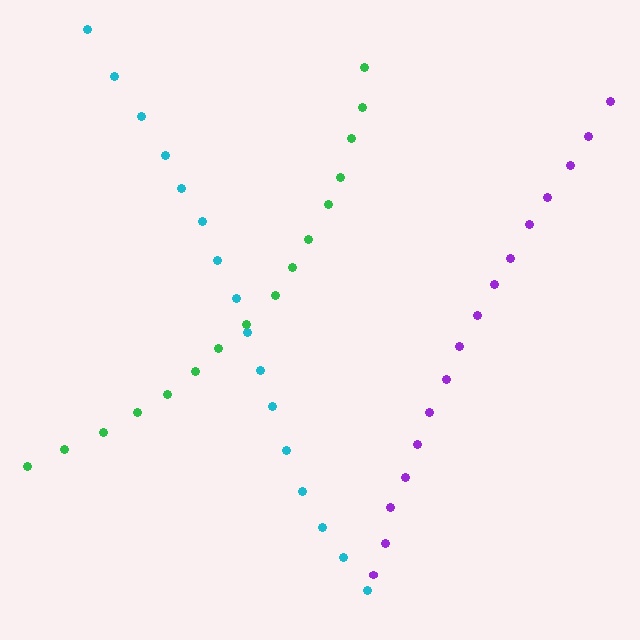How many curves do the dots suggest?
There are 3 distinct paths.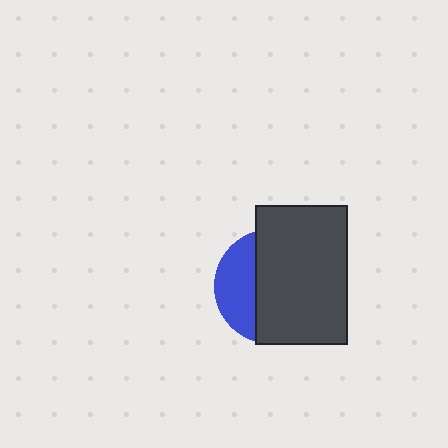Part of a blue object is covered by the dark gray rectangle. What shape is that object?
It is a circle.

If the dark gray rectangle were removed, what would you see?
You would see the complete blue circle.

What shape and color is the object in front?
The object in front is a dark gray rectangle.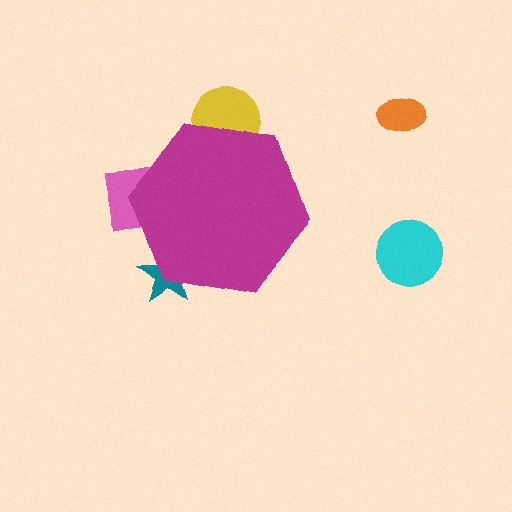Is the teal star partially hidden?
Yes, the teal star is partially hidden behind the magenta hexagon.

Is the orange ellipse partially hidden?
No, the orange ellipse is fully visible.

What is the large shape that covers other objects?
A magenta hexagon.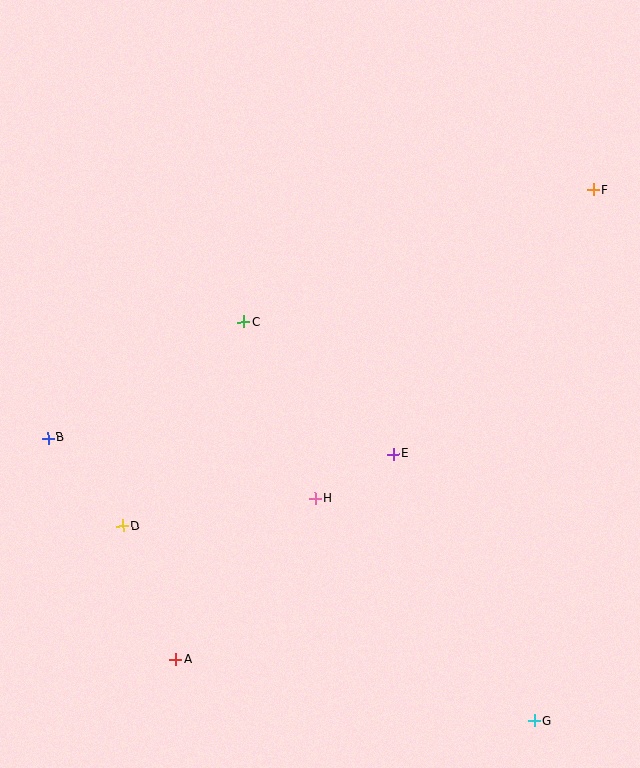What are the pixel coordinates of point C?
Point C is at (244, 322).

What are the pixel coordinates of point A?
Point A is at (176, 660).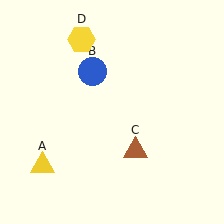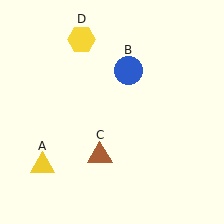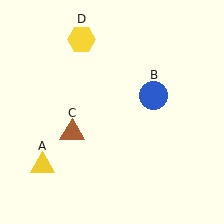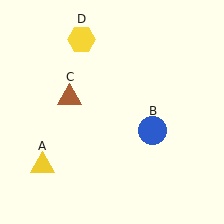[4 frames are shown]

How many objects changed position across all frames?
2 objects changed position: blue circle (object B), brown triangle (object C).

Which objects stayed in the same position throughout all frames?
Yellow triangle (object A) and yellow hexagon (object D) remained stationary.